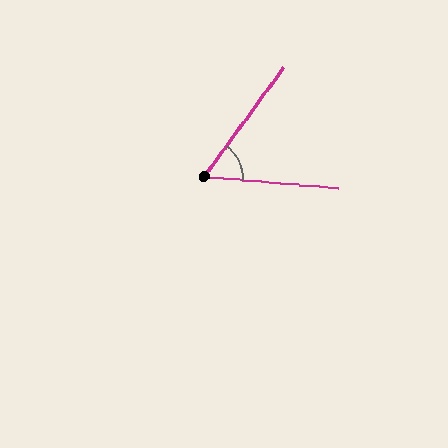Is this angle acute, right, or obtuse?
It is acute.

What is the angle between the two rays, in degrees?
Approximately 59 degrees.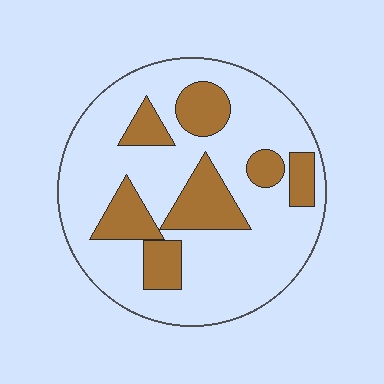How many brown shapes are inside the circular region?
7.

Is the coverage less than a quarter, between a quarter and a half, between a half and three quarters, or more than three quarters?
Between a quarter and a half.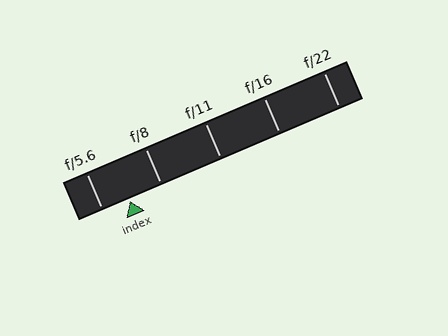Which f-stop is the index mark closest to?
The index mark is closest to f/5.6.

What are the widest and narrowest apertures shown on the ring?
The widest aperture shown is f/5.6 and the narrowest is f/22.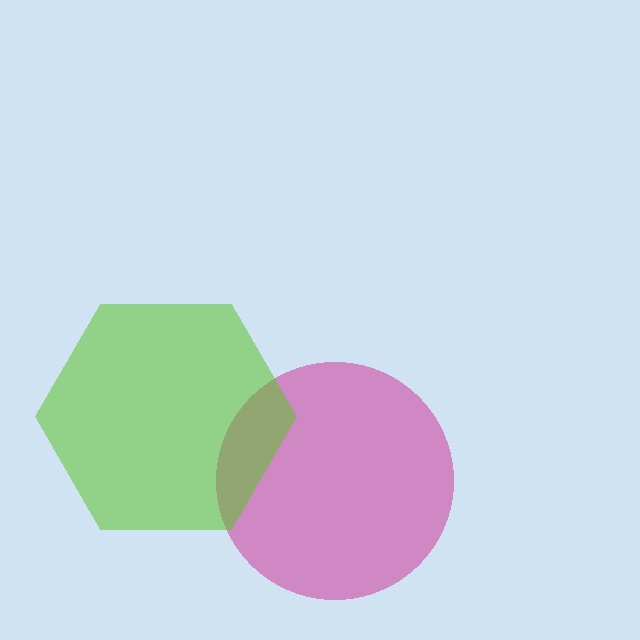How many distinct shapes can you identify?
There are 2 distinct shapes: a magenta circle, a lime hexagon.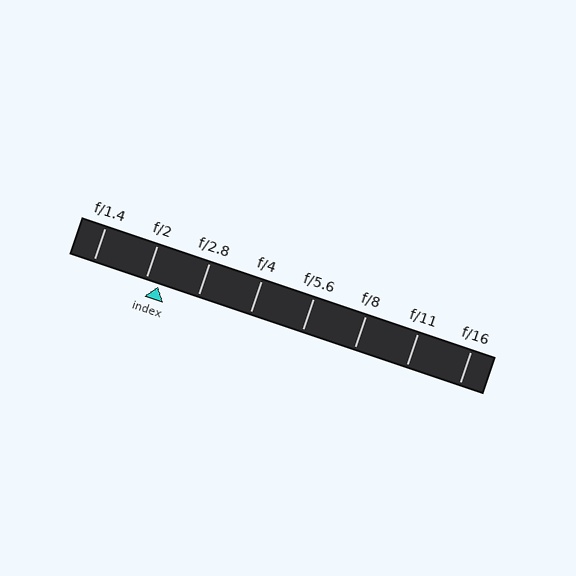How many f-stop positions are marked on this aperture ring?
There are 8 f-stop positions marked.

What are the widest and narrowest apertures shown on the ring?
The widest aperture shown is f/1.4 and the narrowest is f/16.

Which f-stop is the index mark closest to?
The index mark is closest to f/2.